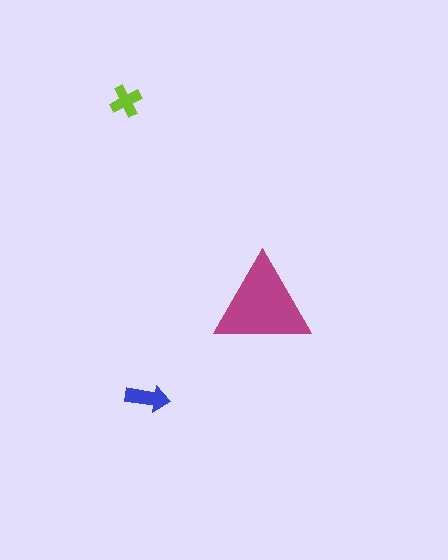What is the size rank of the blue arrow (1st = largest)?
2nd.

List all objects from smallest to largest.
The lime cross, the blue arrow, the magenta triangle.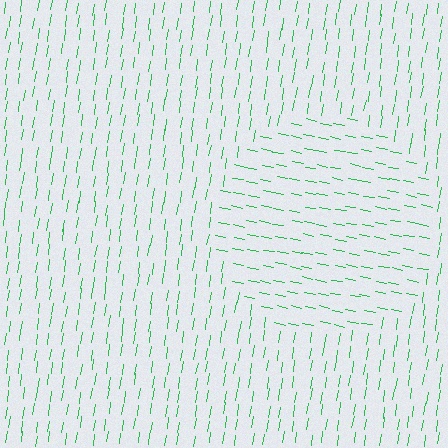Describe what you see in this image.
The image is filled with small green line segments. A circle region in the image has lines oriented differently from the surrounding lines, creating a visible texture boundary.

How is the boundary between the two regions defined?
The boundary is defined purely by a change in line orientation (approximately 87 degrees difference). All lines are the same color and thickness.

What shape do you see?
I see a circle.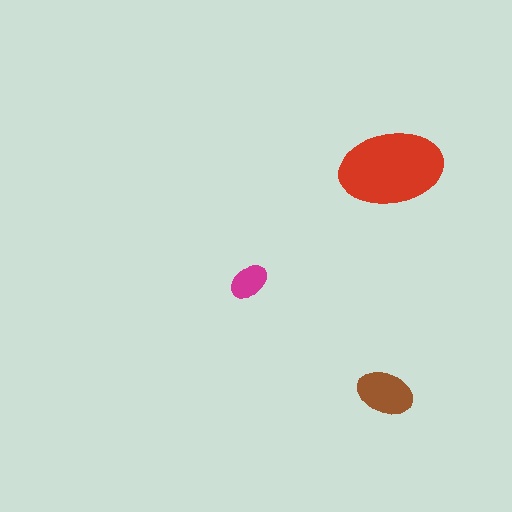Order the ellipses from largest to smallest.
the red one, the brown one, the magenta one.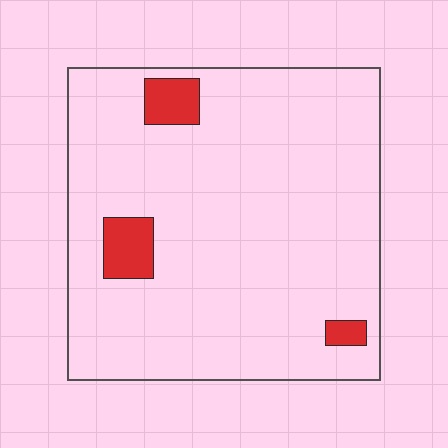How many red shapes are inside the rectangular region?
3.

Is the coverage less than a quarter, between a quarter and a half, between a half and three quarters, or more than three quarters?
Less than a quarter.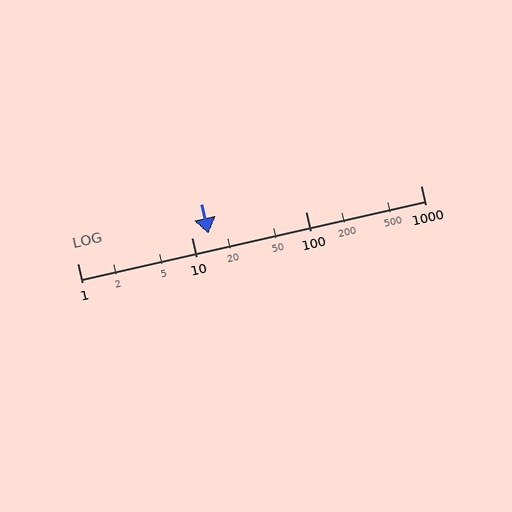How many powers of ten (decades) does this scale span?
The scale spans 3 decades, from 1 to 1000.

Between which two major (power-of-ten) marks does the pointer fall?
The pointer is between 10 and 100.